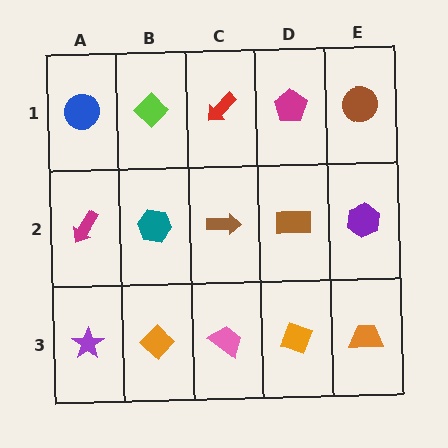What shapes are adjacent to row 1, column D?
A brown rectangle (row 2, column D), a red arrow (row 1, column C), a brown circle (row 1, column E).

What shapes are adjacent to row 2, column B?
A lime diamond (row 1, column B), an orange diamond (row 3, column B), a magenta arrow (row 2, column A), a brown arrow (row 2, column C).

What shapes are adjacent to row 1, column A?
A magenta arrow (row 2, column A), a lime diamond (row 1, column B).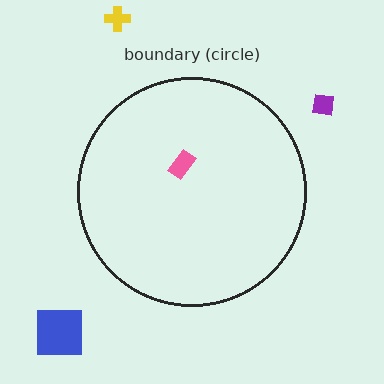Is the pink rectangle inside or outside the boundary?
Inside.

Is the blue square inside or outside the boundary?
Outside.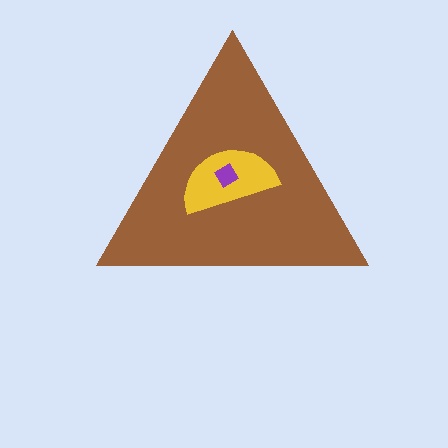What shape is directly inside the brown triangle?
The yellow semicircle.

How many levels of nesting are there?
3.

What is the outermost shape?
The brown triangle.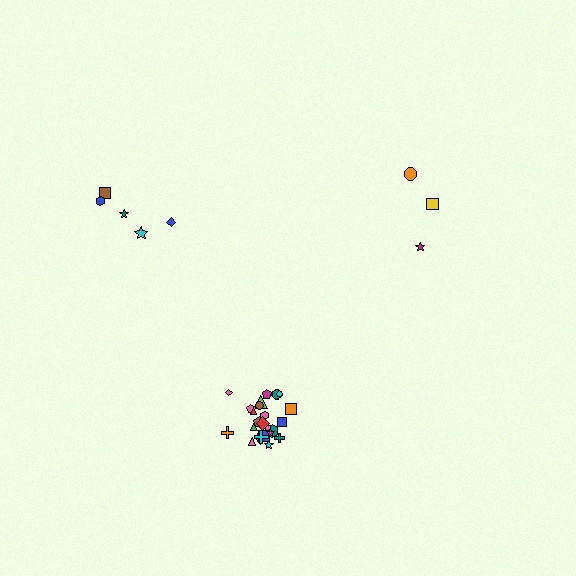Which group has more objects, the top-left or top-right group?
The top-left group.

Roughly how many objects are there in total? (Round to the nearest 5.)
Roughly 35 objects in total.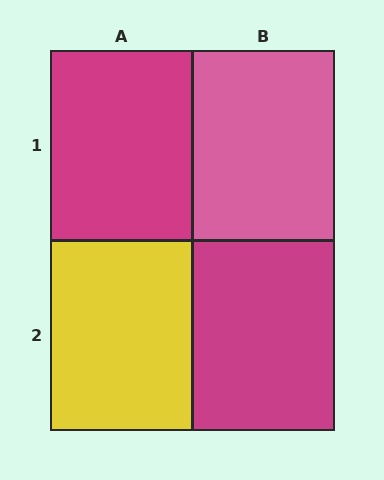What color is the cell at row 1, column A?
Magenta.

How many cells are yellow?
1 cell is yellow.